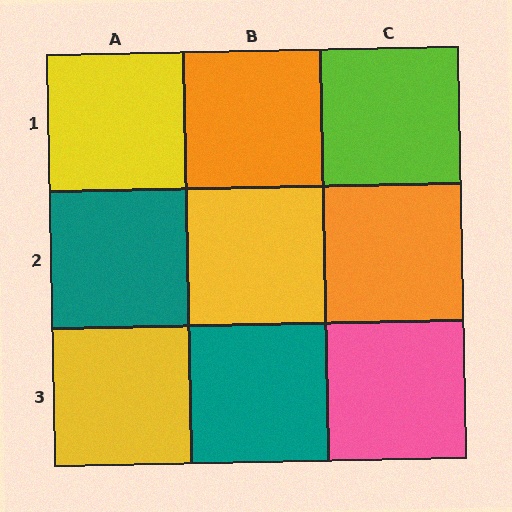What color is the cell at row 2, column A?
Teal.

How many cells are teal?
2 cells are teal.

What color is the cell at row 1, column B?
Orange.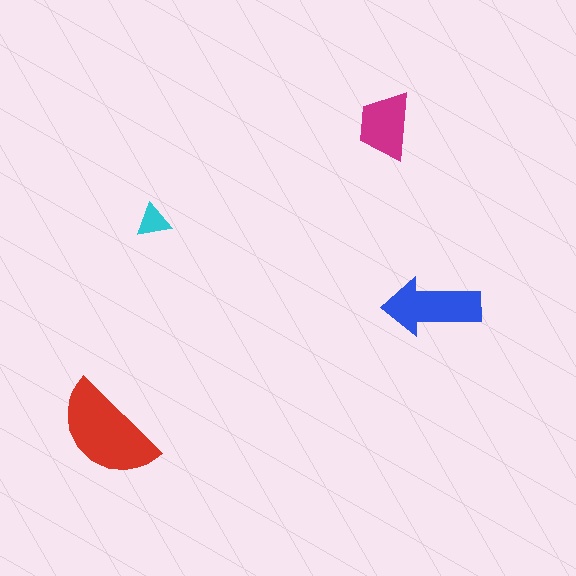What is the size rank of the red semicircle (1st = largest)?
1st.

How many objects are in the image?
There are 4 objects in the image.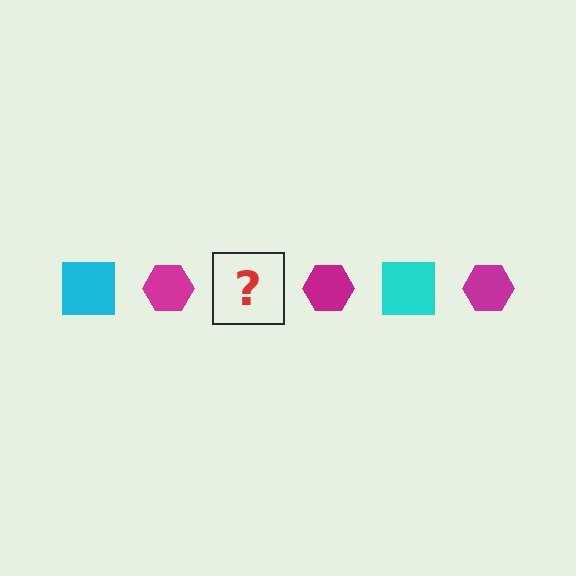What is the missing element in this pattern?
The missing element is a cyan square.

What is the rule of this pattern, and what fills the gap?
The rule is that the pattern alternates between cyan square and magenta hexagon. The gap should be filled with a cyan square.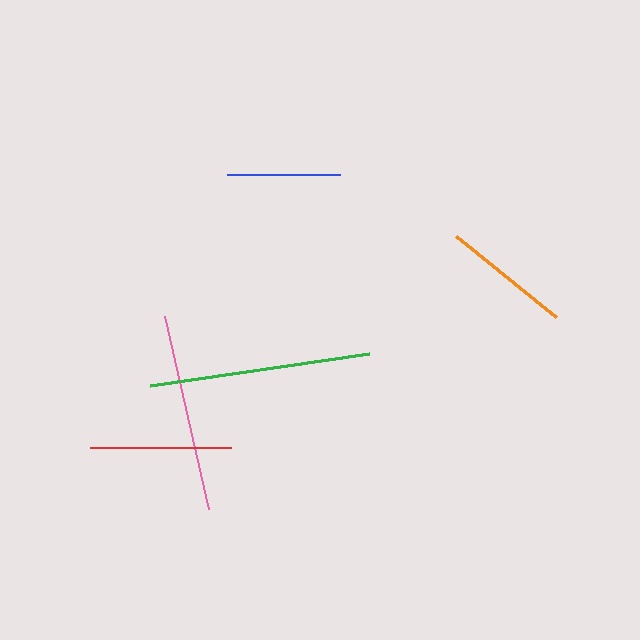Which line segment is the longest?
The green line is the longest at approximately 221 pixels.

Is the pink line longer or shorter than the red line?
The pink line is longer than the red line.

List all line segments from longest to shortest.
From longest to shortest: green, pink, red, orange, blue.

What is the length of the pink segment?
The pink segment is approximately 198 pixels long.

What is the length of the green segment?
The green segment is approximately 221 pixels long.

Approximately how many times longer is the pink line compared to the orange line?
The pink line is approximately 1.5 times the length of the orange line.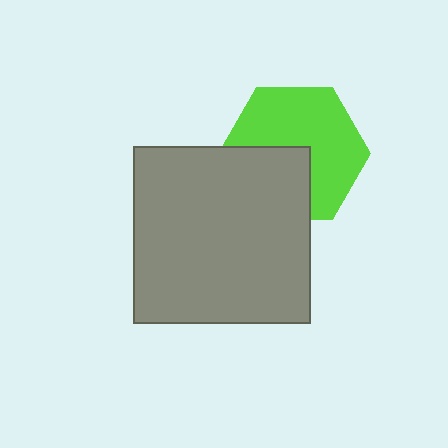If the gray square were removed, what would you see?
You would see the complete lime hexagon.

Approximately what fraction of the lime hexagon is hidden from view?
Roughly 37% of the lime hexagon is hidden behind the gray square.